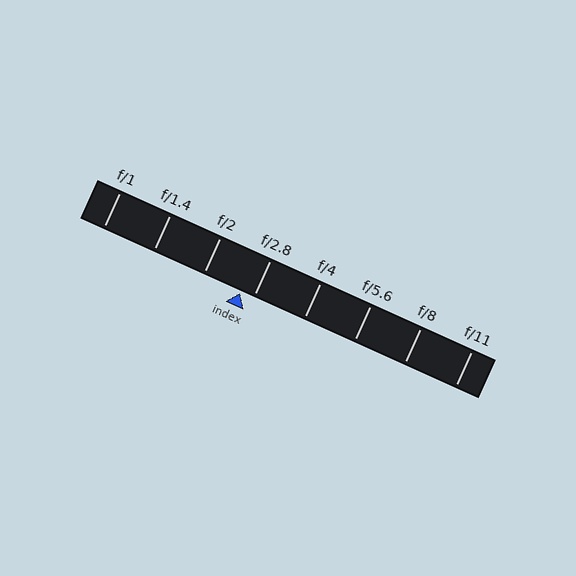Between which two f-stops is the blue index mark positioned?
The index mark is between f/2 and f/2.8.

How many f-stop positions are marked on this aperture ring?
There are 8 f-stop positions marked.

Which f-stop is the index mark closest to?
The index mark is closest to f/2.8.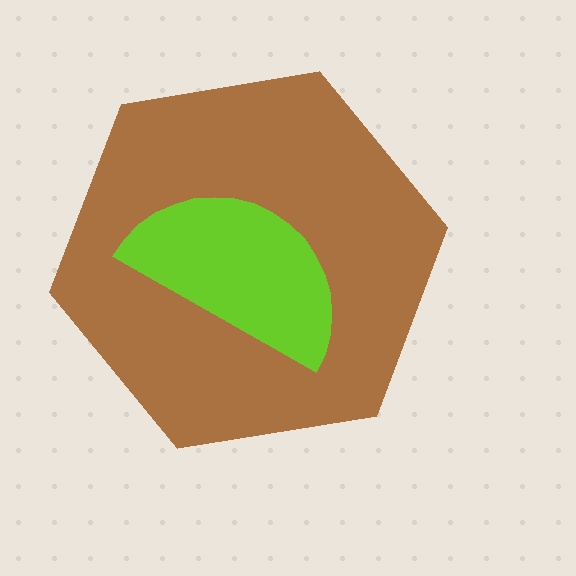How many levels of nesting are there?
2.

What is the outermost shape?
The brown hexagon.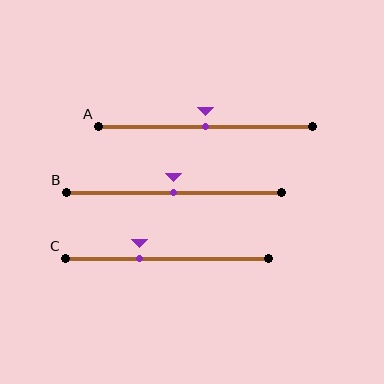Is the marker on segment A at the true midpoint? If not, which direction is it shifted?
Yes, the marker on segment A is at the true midpoint.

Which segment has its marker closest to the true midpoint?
Segment A has its marker closest to the true midpoint.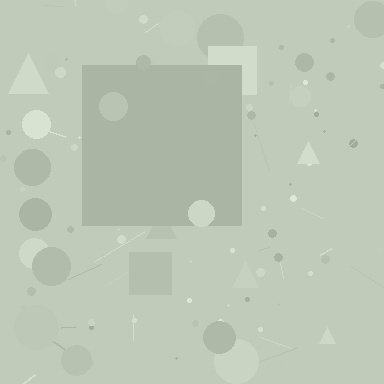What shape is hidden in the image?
A square is hidden in the image.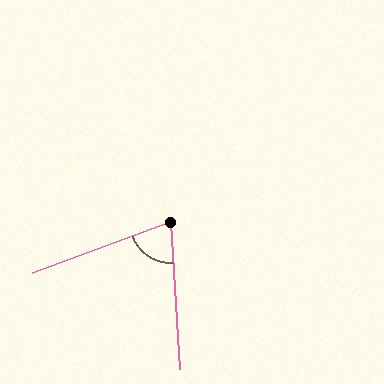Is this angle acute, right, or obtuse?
It is acute.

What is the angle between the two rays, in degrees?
Approximately 73 degrees.